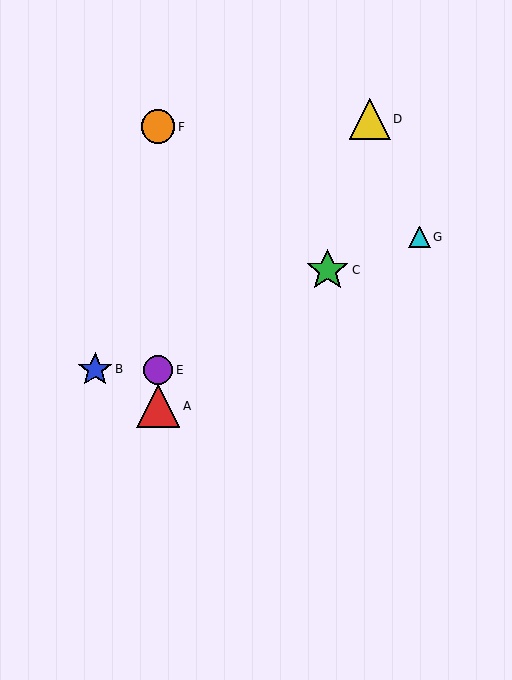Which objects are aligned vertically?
Objects A, E, F are aligned vertically.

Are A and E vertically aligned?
Yes, both are at x≈158.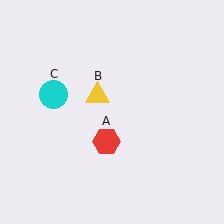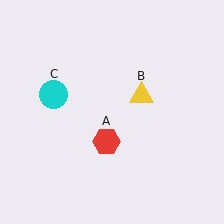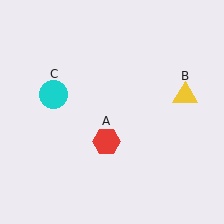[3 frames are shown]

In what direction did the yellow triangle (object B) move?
The yellow triangle (object B) moved right.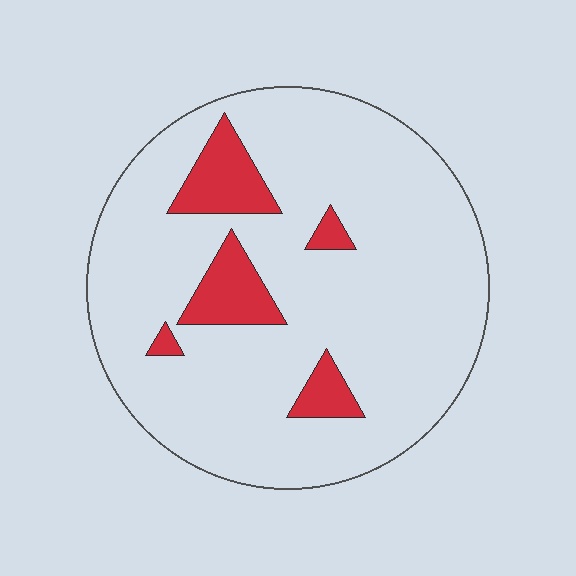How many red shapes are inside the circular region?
5.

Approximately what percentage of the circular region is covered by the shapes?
Approximately 15%.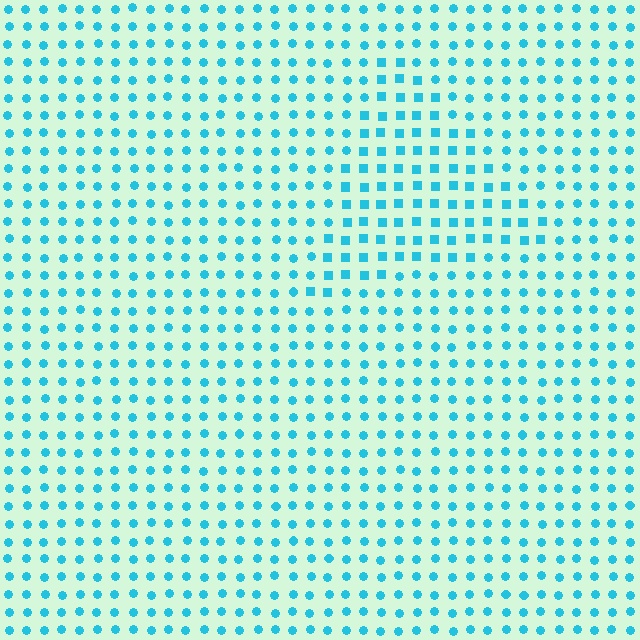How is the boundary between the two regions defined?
The boundary is defined by a change in element shape: squares inside vs. circles outside. All elements share the same color and spacing.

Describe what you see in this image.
The image is filled with small cyan elements arranged in a uniform grid. A triangle-shaped region contains squares, while the surrounding area contains circles. The boundary is defined purely by the change in element shape.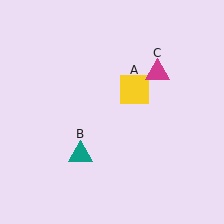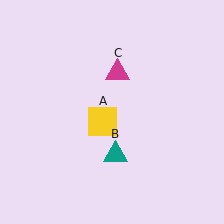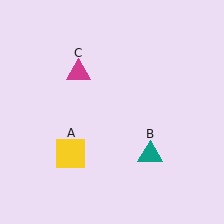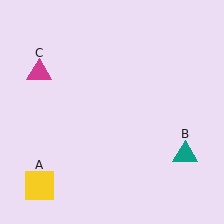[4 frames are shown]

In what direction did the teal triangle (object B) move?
The teal triangle (object B) moved right.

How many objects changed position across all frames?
3 objects changed position: yellow square (object A), teal triangle (object B), magenta triangle (object C).